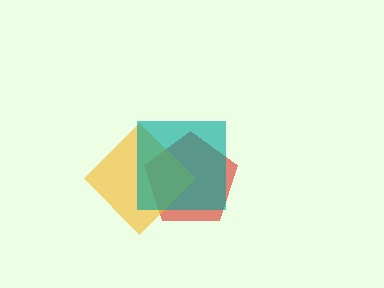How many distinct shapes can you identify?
There are 3 distinct shapes: a red pentagon, a yellow diamond, a teal square.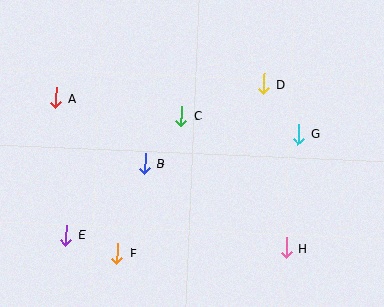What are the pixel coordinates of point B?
Point B is at (145, 163).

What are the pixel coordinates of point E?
Point E is at (66, 235).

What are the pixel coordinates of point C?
Point C is at (182, 116).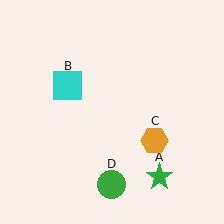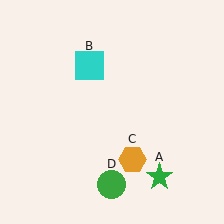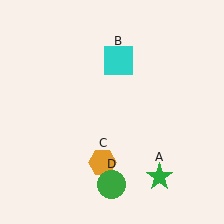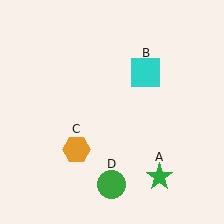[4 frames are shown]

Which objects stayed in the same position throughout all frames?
Green star (object A) and green circle (object D) remained stationary.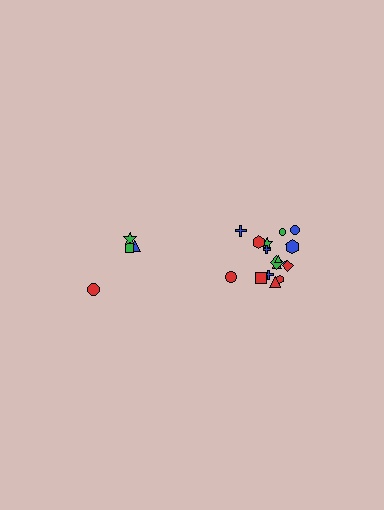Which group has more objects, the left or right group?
The right group.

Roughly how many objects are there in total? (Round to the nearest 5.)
Roughly 20 objects in total.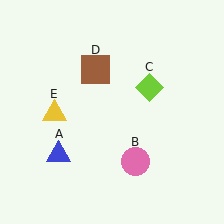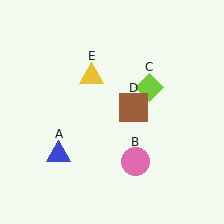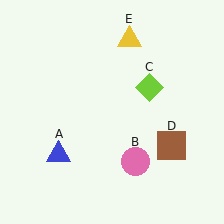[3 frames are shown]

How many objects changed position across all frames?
2 objects changed position: brown square (object D), yellow triangle (object E).